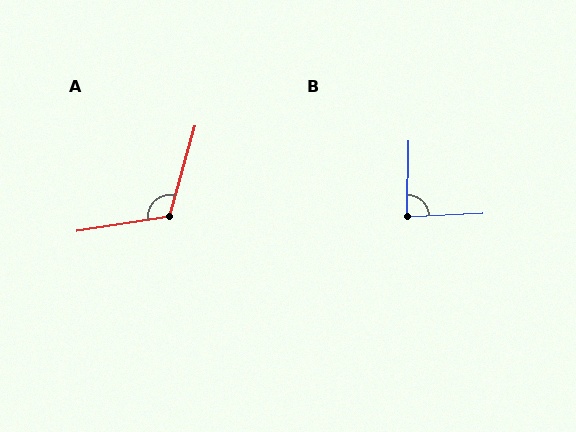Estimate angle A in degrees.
Approximately 115 degrees.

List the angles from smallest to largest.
B (86°), A (115°).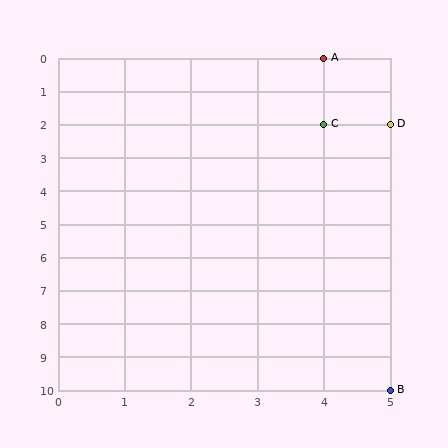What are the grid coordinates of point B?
Point B is at grid coordinates (5, 10).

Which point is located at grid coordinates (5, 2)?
Point D is at (5, 2).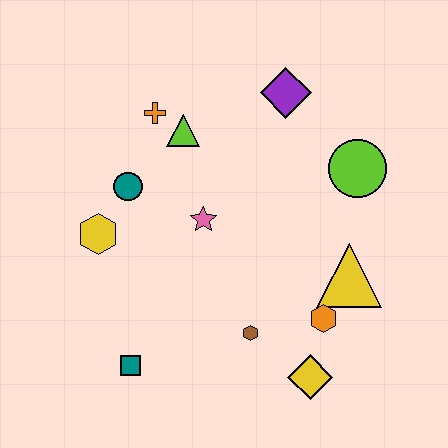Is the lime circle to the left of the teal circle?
No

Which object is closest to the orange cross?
The lime triangle is closest to the orange cross.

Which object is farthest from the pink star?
The yellow diamond is farthest from the pink star.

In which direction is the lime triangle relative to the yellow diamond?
The lime triangle is above the yellow diamond.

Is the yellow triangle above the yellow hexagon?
No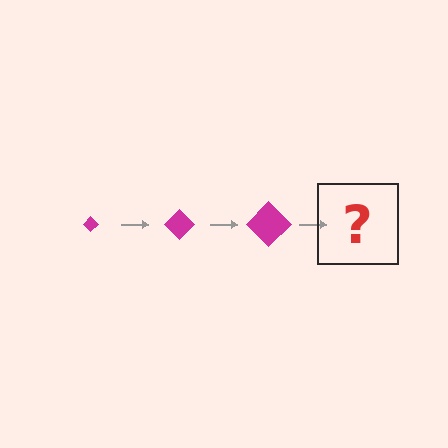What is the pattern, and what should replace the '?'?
The pattern is that the diamond gets progressively larger each step. The '?' should be a magenta diamond, larger than the previous one.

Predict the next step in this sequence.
The next step is a magenta diamond, larger than the previous one.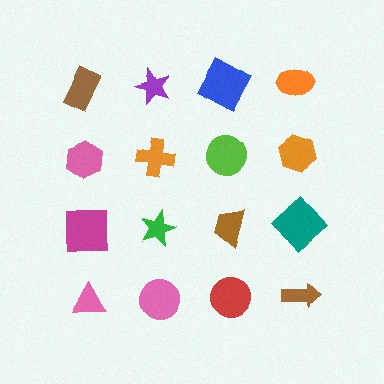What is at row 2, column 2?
An orange cross.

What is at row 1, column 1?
A brown rectangle.